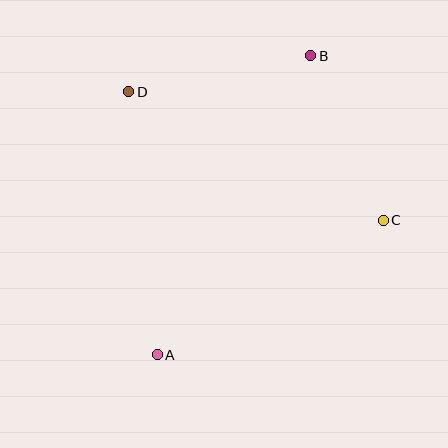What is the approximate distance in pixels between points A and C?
The distance between A and C is approximately 263 pixels.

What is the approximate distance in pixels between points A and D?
The distance between A and D is approximately 264 pixels.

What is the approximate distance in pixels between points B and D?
The distance between B and D is approximately 185 pixels.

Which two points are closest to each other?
Points B and C are closest to each other.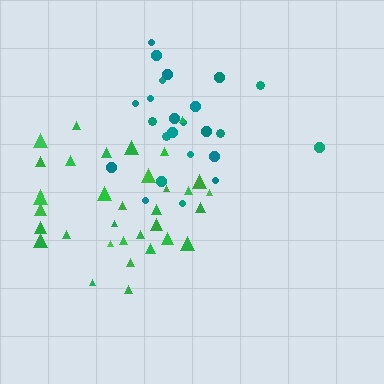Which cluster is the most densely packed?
Green.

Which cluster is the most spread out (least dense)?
Teal.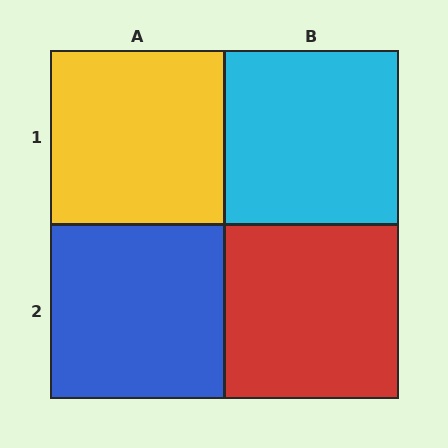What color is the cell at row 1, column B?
Cyan.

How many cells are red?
1 cell is red.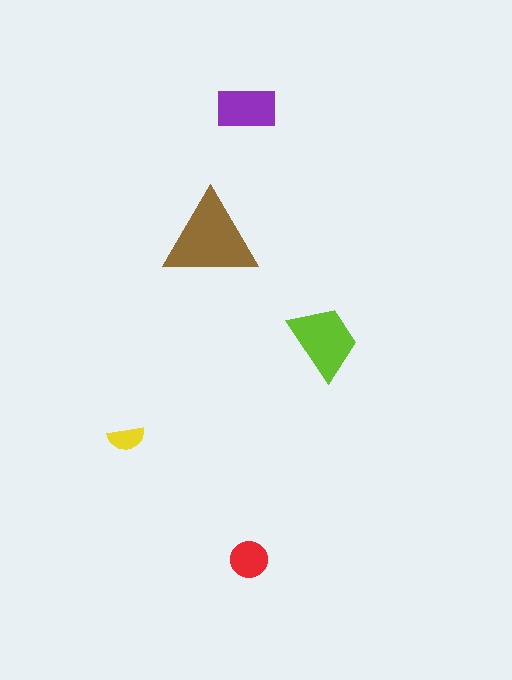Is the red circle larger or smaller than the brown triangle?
Smaller.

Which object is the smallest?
The yellow semicircle.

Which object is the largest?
The brown triangle.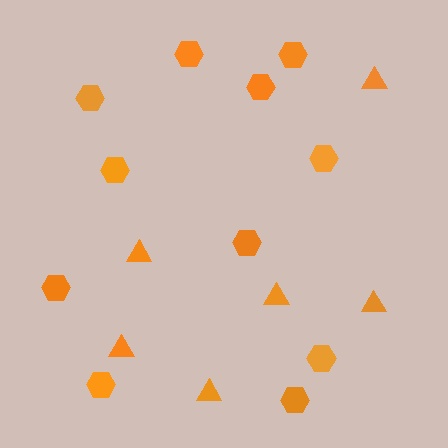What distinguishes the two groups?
There are 2 groups: one group of hexagons (11) and one group of triangles (6).